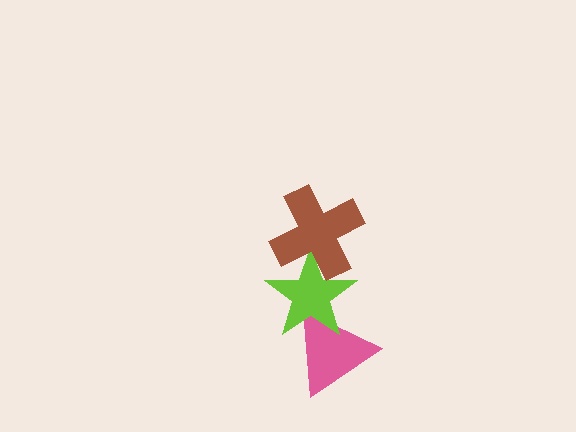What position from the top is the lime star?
The lime star is 2nd from the top.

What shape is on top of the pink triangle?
The lime star is on top of the pink triangle.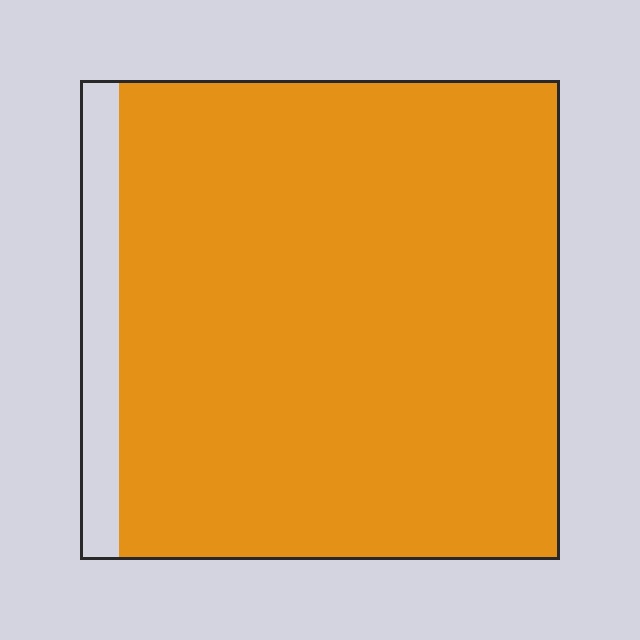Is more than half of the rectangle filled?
Yes.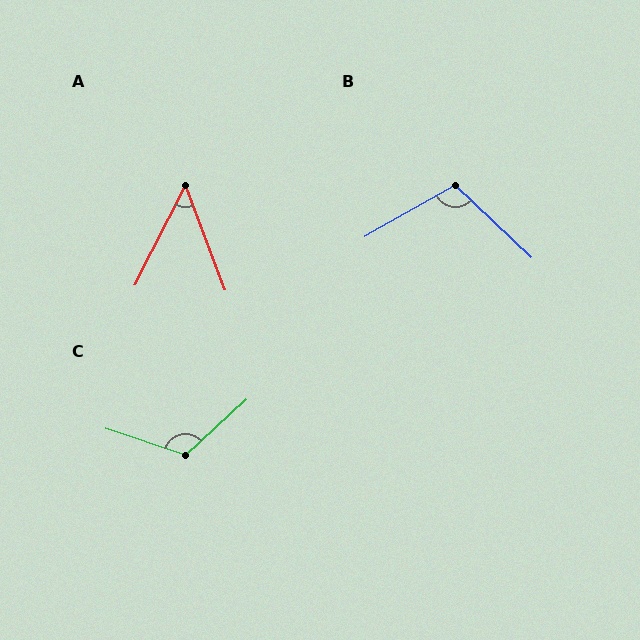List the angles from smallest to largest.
A (47°), B (107°), C (119°).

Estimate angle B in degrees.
Approximately 107 degrees.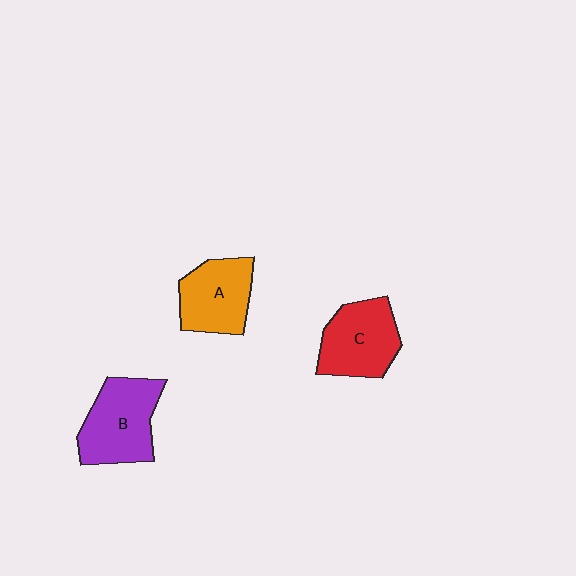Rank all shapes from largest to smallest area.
From largest to smallest: B (purple), C (red), A (orange).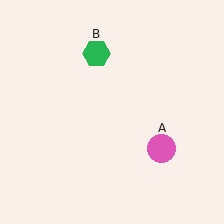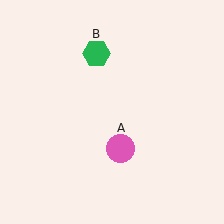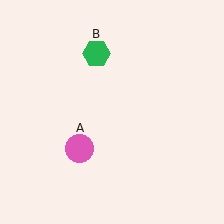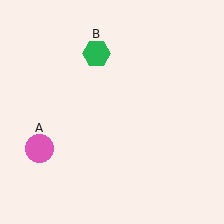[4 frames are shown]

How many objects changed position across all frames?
1 object changed position: pink circle (object A).